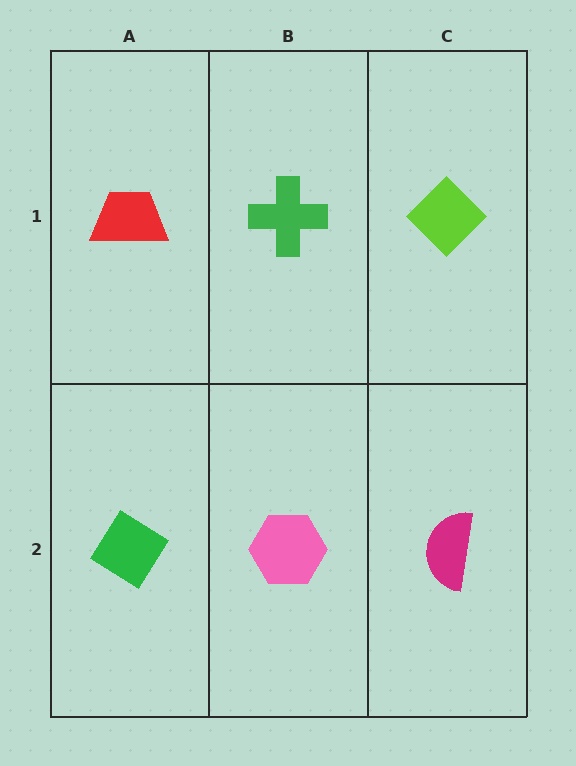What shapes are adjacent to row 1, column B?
A pink hexagon (row 2, column B), a red trapezoid (row 1, column A), a lime diamond (row 1, column C).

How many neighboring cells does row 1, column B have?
3.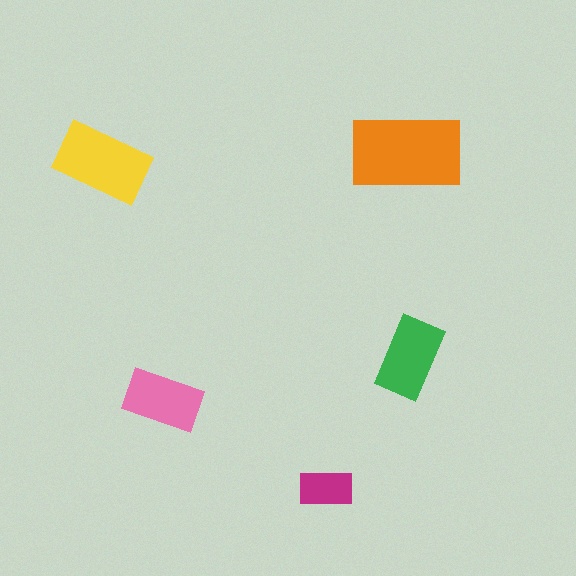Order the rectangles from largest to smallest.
the orange one, the yellow one, the green one, the pink one, the magenta one.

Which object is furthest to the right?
The green rectangle is rightmost.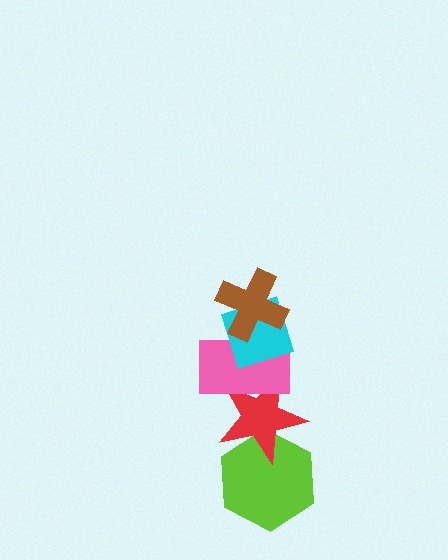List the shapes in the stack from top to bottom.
From top to bottom: the brown cross, the cyan diamond, the pink rectangle, the red star, the lime hexagon.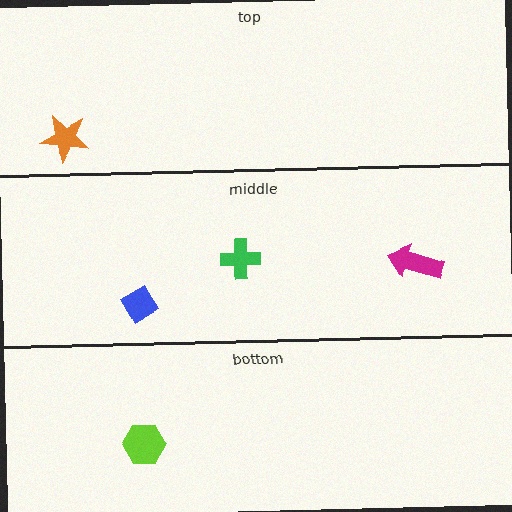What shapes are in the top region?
The orange star.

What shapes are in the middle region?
The green cross, the magenta arrow, the blue diamond.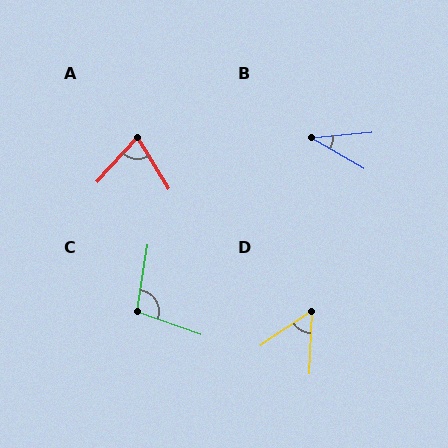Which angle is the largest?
C, at approximately 101 degrees.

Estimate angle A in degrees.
Approximately 75 degrees.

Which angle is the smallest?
B, at approximately 35 degrees.